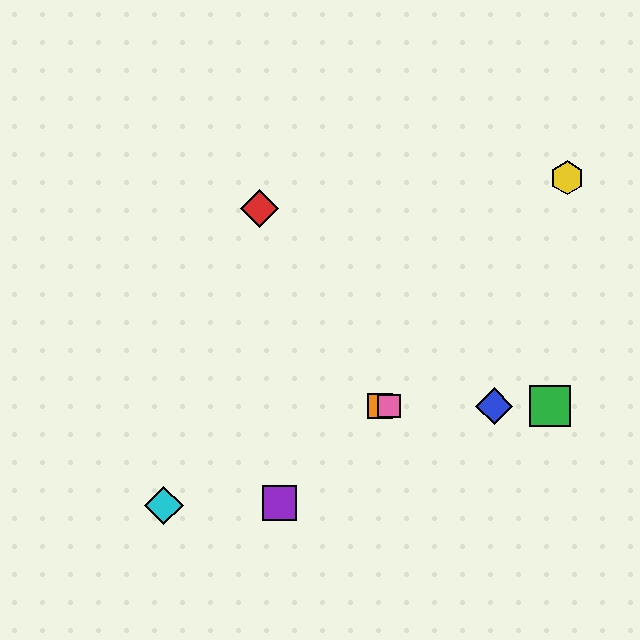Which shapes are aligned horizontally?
The blue diamond, the green square, the orange square, the pink square are aligned horizontally.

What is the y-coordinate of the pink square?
The pink square is at y≈406.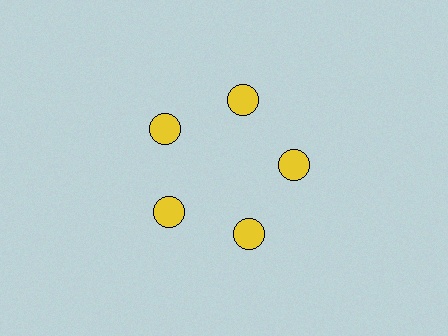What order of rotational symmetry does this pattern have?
This pattern has 5-fold rotational symmetry.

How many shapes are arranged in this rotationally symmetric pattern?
There are 5 shapes, arranged in 5 groups of 1.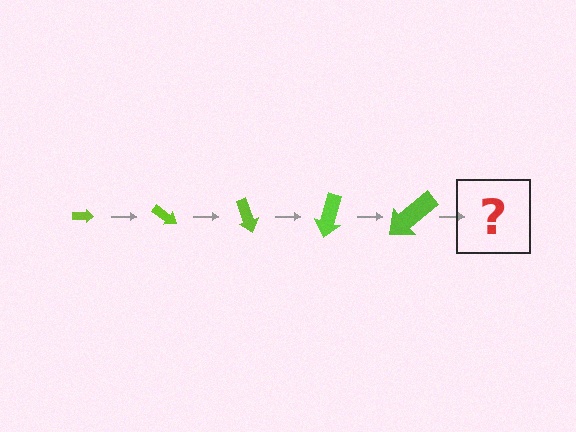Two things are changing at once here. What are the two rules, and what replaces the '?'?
The two rules are that the arrow grows larger each step and it rotates 35 degrees each step. The '?' should be an arrow, larger than the previous one and rotated 175 degrees from the start.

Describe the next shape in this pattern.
It should be an arrow, larger than the previous one and rotated 175 degrees from the start.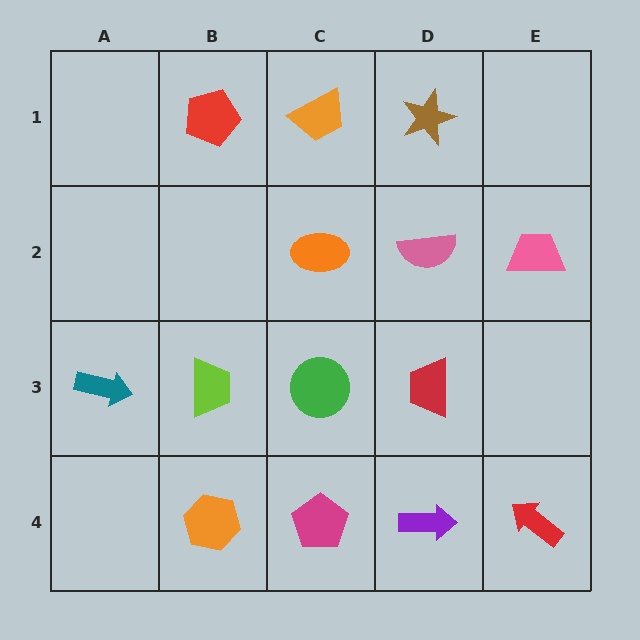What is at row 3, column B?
A lime trapezoid.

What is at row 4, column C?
A magenta pentagon.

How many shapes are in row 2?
3 shapes.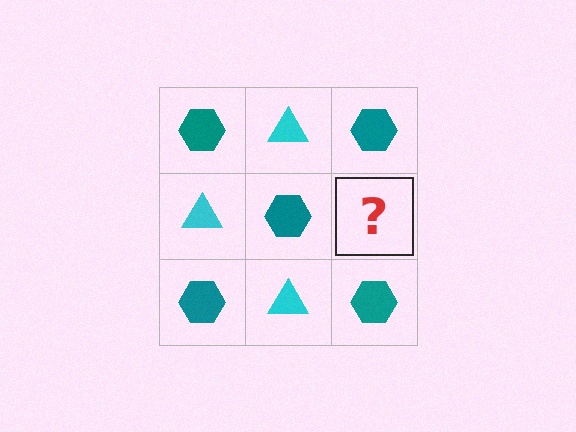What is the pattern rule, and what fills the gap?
The rule is that it alternates teal hexagon and cyan triangle in a checkerboard pattern. The gap should be filled with a cyan triangle.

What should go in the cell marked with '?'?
The missing cell should contain a cyan triangle.